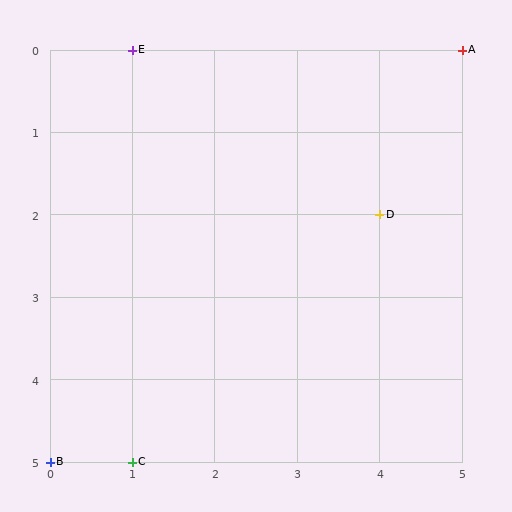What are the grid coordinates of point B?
Point B is at grid coordinates (0, 5).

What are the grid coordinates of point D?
Point D is at grid coordinates (4, 2).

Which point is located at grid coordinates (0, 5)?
Point B is at (0, 5).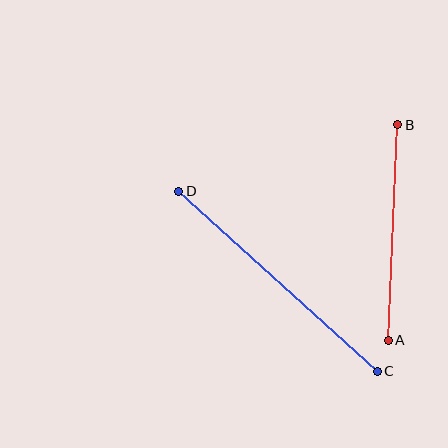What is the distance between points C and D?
The distance is approximately 268 pixels.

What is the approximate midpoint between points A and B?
The midpoint is at approximately (393, 233) pixels.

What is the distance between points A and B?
The distance is approximately 216 pixels.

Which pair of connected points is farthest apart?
Points C and D are farthest apart.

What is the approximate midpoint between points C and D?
The midpoint is at approximately (278, 281) pixels.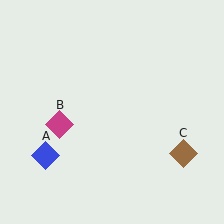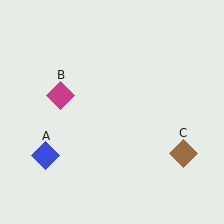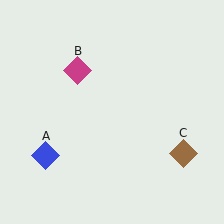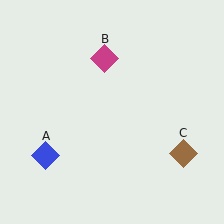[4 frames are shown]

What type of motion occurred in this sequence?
The magenta diamond (object B) rotated clockwise around the center of the scene.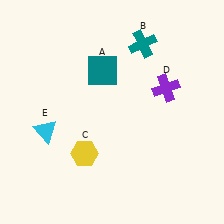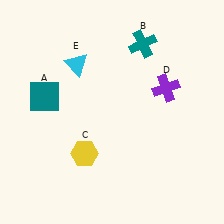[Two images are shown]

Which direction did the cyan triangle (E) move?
The cyan triangle (E) moved up.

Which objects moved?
The objects that moved are: the teal square (A), the cyan triangle (E).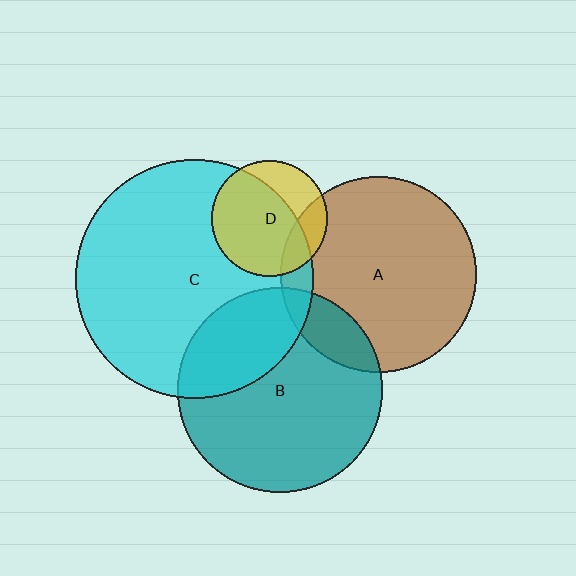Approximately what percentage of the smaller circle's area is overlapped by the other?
Approximately 10%.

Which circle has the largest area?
Circle C (cyan).